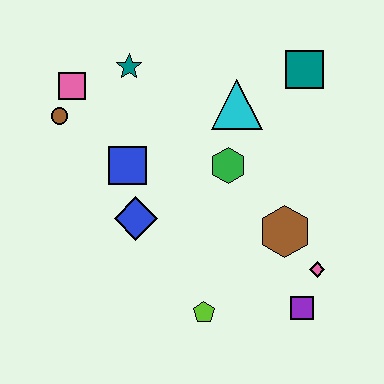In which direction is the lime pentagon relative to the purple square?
The lime pentagon is to the left of the purple square.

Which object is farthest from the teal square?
The lime pentagon is farthest from the teal square.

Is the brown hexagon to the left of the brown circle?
No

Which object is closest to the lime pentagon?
The purple square is closest to the lime pentagon.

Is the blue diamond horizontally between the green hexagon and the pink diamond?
No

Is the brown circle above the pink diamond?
Yes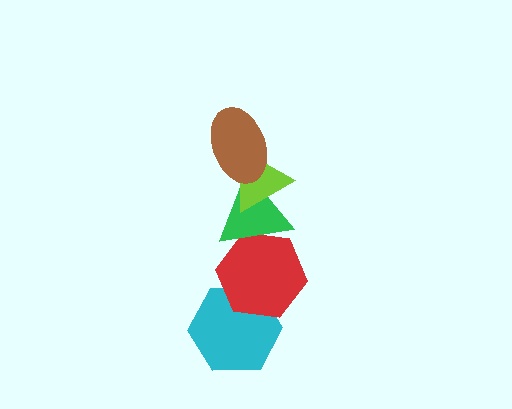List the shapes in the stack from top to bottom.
From top to bottom: the brown ellipse, the lime triangle, the green triangle, the red hexagon, the cyan hexagon.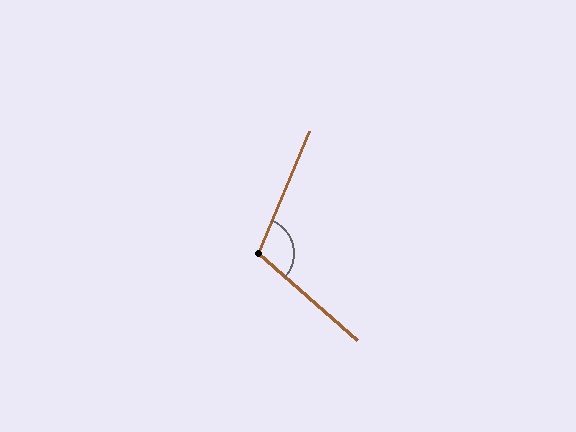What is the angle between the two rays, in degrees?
Approximately 109 degrees.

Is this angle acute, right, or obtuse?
It is obtuse.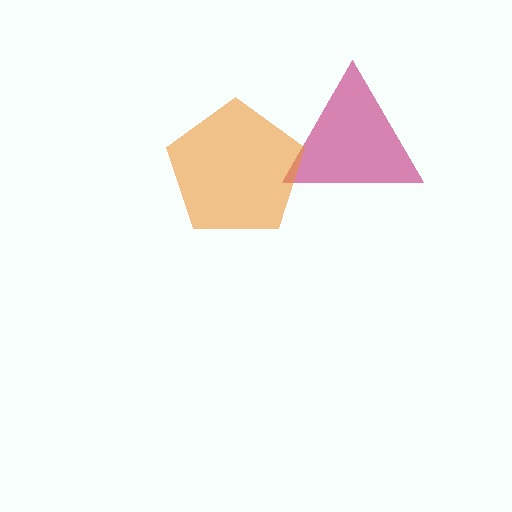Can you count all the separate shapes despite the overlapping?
Yes, there are 2 separate shapes.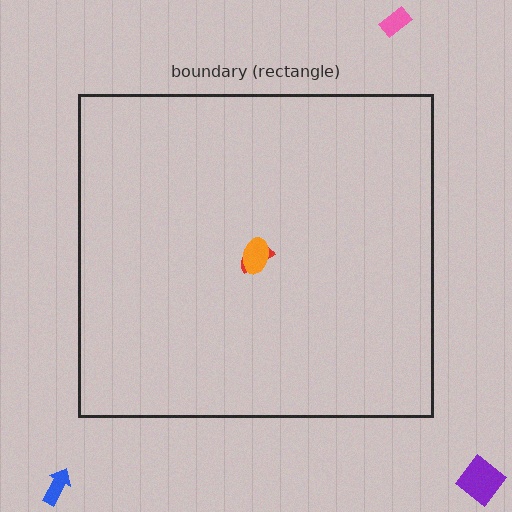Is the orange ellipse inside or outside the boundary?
Inside.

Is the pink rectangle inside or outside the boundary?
Outside.